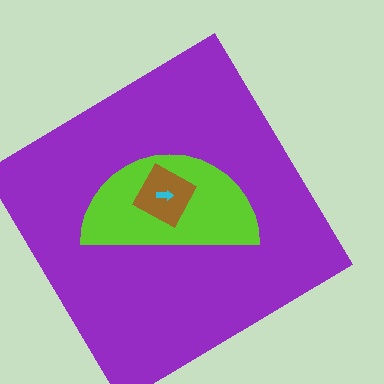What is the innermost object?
The cyan arrow.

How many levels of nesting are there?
4.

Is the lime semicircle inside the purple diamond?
Yes.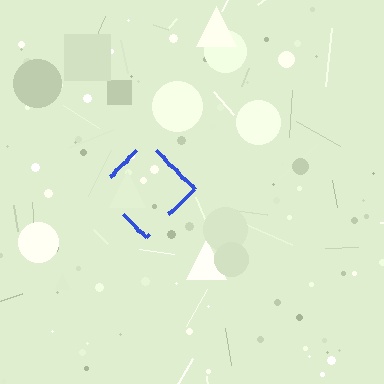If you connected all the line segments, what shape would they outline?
They would outline a diamond.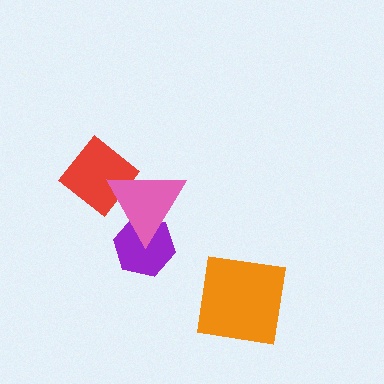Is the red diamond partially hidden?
Yes, it is partially covered by another shape.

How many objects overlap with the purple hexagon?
1 object overlaps with the purple hexagon.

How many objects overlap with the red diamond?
1 object overlaps with the red diamond.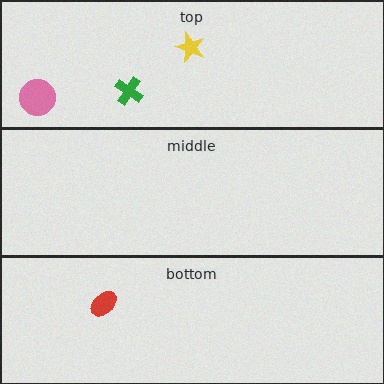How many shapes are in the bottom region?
1.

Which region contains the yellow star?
The top region.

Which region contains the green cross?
The top region.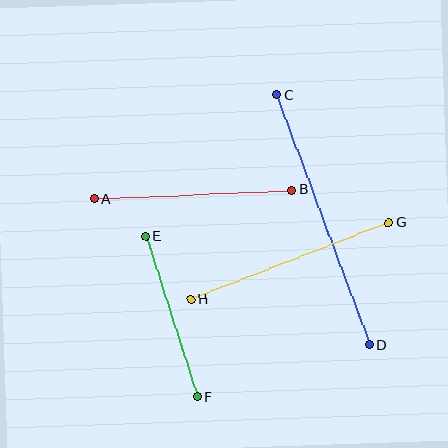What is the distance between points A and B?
The distance is approximately 198 pixels.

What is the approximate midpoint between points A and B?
The midpoint is at approximately (193, 195) pixels.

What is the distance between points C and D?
The distance is approximately 266 pixels.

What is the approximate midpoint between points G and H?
The midpoint is at approximately (290, 261) pixels.